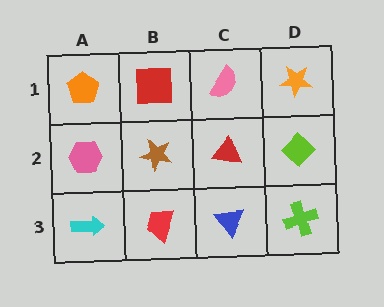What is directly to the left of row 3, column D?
A blue triangle.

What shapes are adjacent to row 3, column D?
A lime diamond (row 2, column D), a blue triangle (row 3, column C).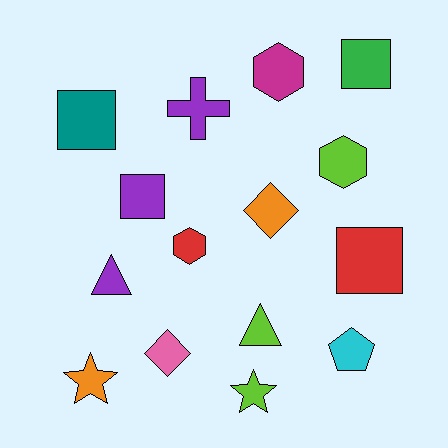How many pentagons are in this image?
There is 1 pentagon.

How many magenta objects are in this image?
There is 1 magenta object.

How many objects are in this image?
There are 15 objects.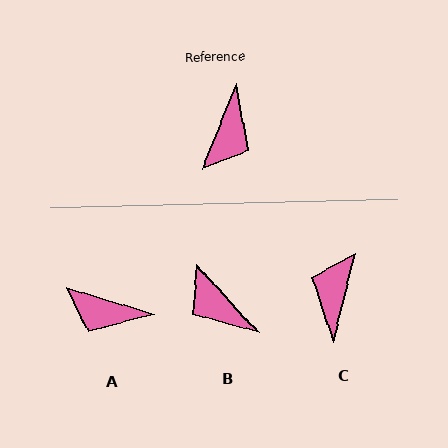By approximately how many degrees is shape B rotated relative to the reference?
Approximately 116 degrees clockwise.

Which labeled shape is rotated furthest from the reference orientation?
C, about 172 degrees away.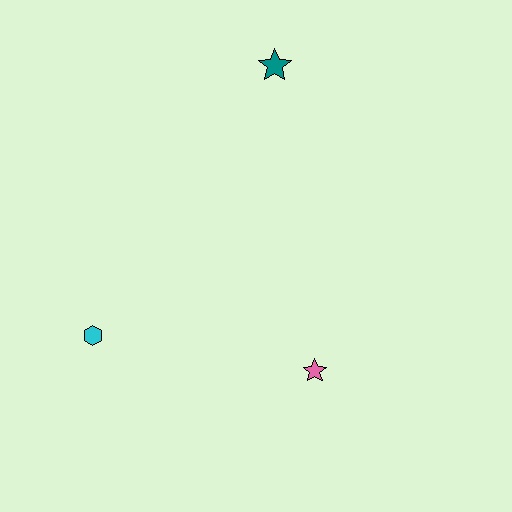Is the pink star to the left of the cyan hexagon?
No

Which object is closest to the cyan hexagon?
The pink star is closest to the cyan hexagon.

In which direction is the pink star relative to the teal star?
The pink star is below the teal star.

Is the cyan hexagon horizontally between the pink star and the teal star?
No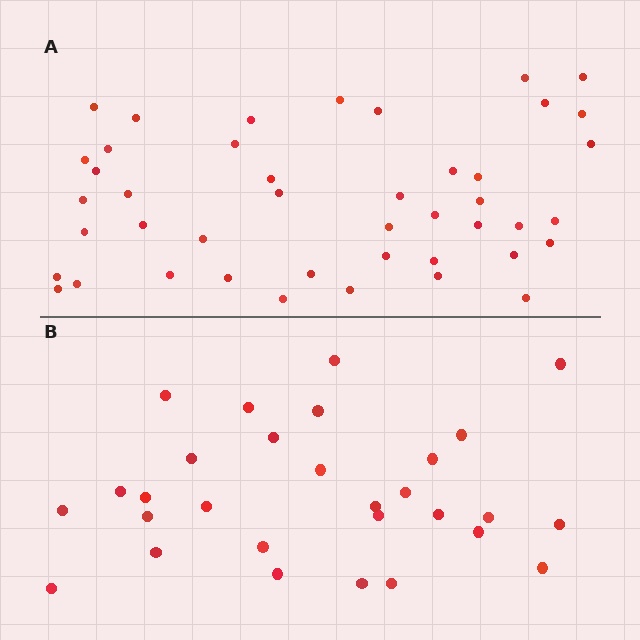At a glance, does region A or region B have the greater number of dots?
Region A (the top region) has more dots.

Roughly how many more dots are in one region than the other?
Region A has approximately 15 more dots than region B.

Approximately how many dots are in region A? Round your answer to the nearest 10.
About 40 dots. (The exact count is 44, which rounds to 40.)